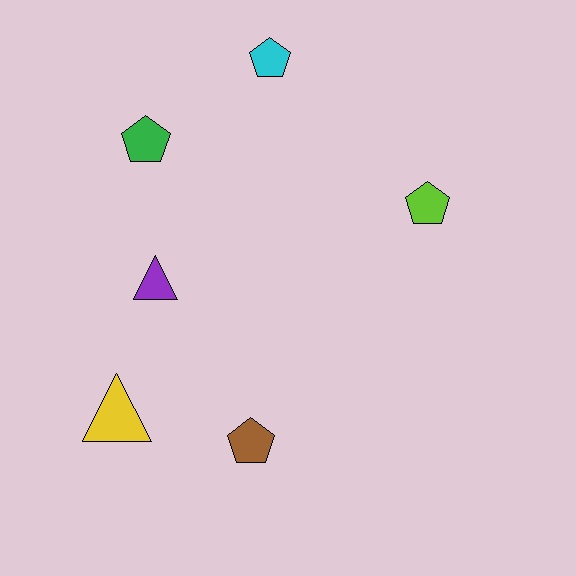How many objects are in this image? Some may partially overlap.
There are 6 objects.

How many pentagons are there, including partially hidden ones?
There are 4 pentagons.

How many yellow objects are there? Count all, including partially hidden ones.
There is 1 yellow object.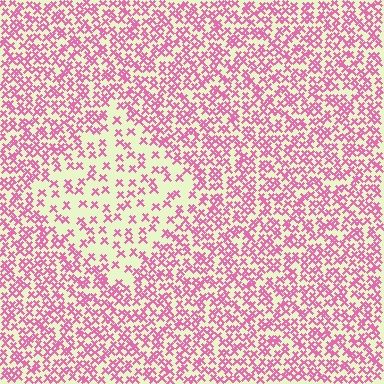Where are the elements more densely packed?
The elements are more densely packed outside the diamond boundary.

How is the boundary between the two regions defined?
The boundary is defined by a change in element density (approximately 2.2x ratio). All elements are the same color, size, and shape.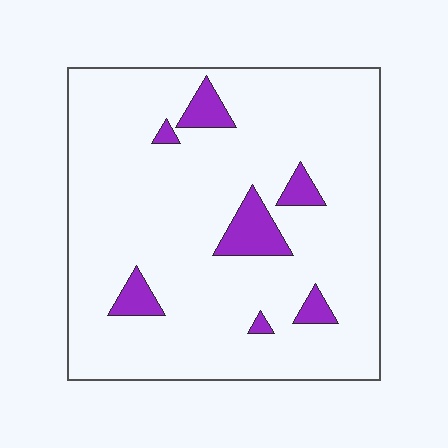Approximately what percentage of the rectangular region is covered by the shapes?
Approximately 10%.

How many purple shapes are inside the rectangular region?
7.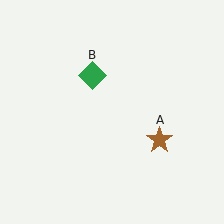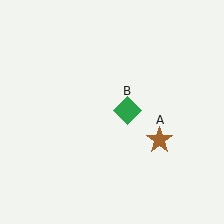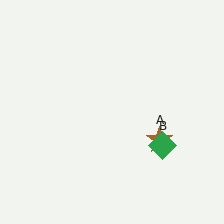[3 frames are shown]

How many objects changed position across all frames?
1 object changed position: green diamond (object B).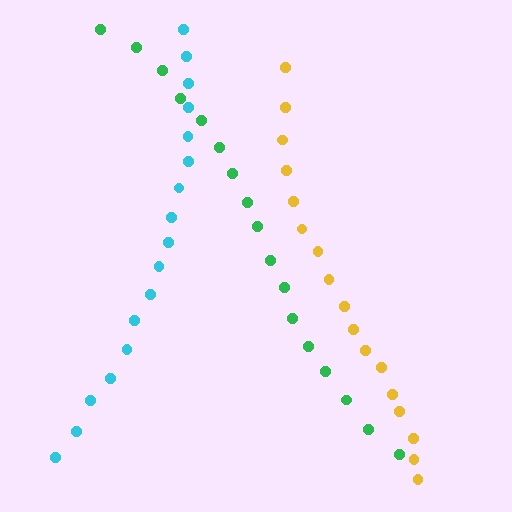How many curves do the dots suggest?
There are 3 distinct paths.